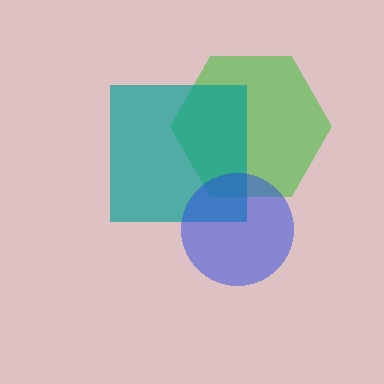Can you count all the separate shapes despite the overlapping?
Yes, there are 3 separate shapes.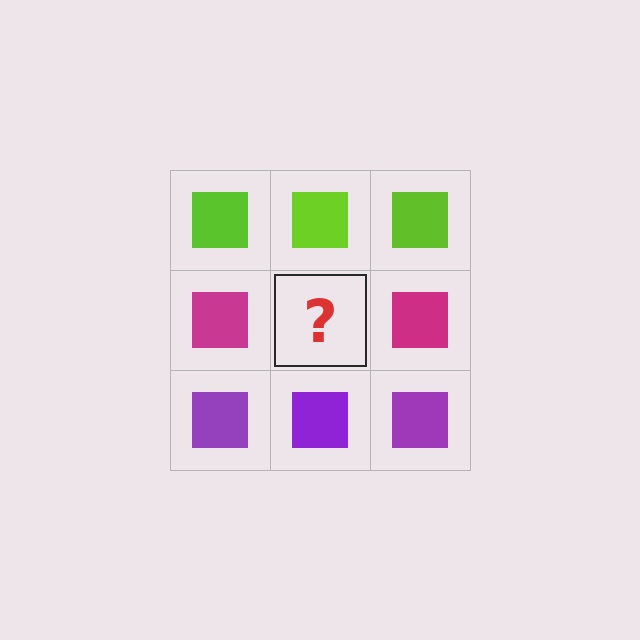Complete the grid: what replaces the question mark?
The question mark should be replaced with a magenta square.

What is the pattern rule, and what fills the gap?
The rule is that each row has a consistent color. The gap should be filled with a magenta square.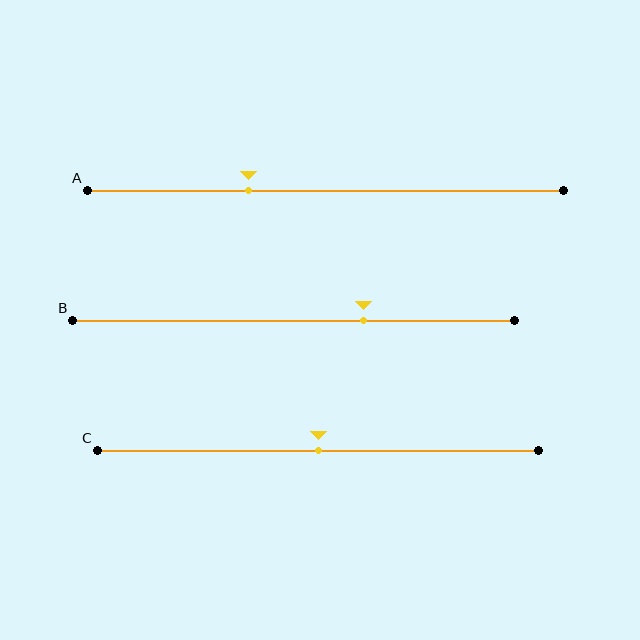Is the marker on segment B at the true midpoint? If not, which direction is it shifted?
No, the marker on segment B is shifted to the right by about 16% of the segment length.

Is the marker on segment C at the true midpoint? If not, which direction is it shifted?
Yes, the marker on segment C is at the true midpoint.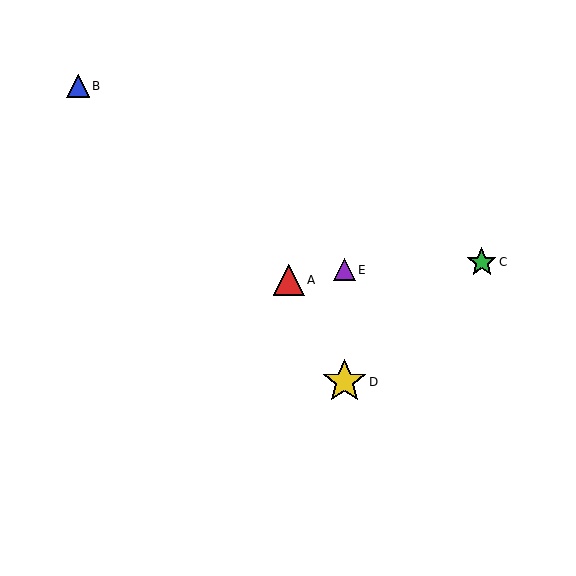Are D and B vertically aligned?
No, D is at x≈344 and B is at x≈78.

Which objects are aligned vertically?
Objects D, E are aligned vertically.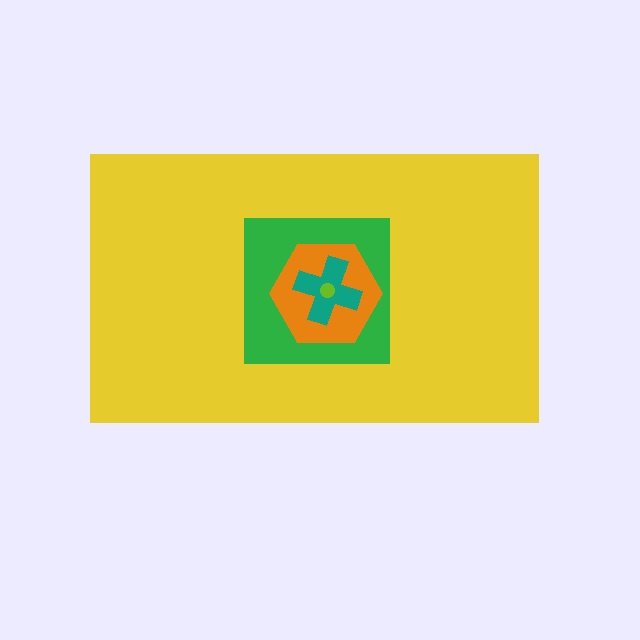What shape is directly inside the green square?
The orange hexagon.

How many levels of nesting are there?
5.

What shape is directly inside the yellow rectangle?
The green square.